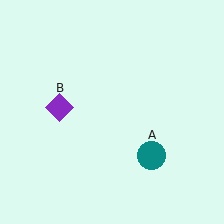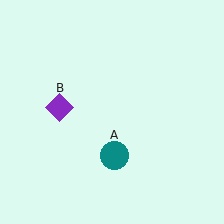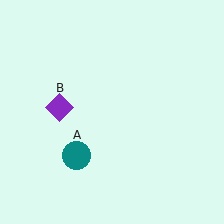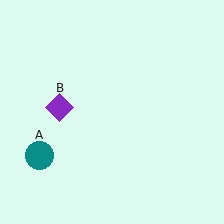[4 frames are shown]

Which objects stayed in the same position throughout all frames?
Purple diamond (object B) remained stationary.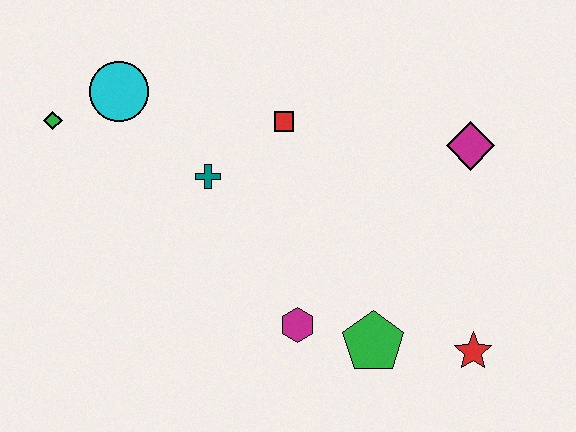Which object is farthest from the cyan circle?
The red star is farthest from the cyan circle.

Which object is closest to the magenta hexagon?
The green pentagon is closest to the magenta hexagon.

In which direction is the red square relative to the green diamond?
The red square is to the right of the green diamond.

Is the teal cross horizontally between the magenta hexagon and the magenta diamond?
No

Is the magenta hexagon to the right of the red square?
Yes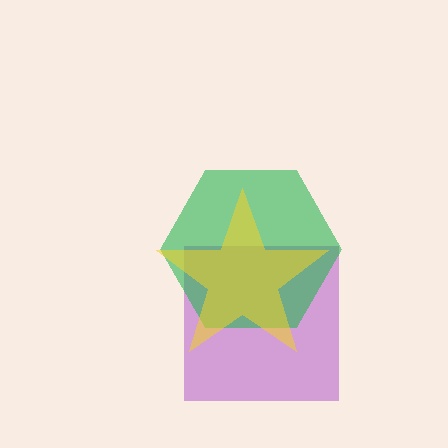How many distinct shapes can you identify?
There are 3 distinct shapes: a purple square, a green hexagon, a yellow star.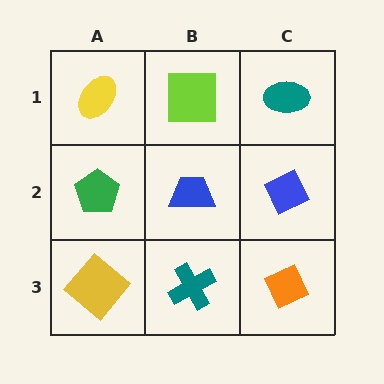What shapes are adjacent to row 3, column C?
A blue diamond (row 2, column C), a teal cross (row 3, column B).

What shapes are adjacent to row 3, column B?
A blue trapezoid (row 2, column B), a yellow diamond (row 3, column A), an orange diamond (row 3, column C).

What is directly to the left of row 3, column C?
A teal cross.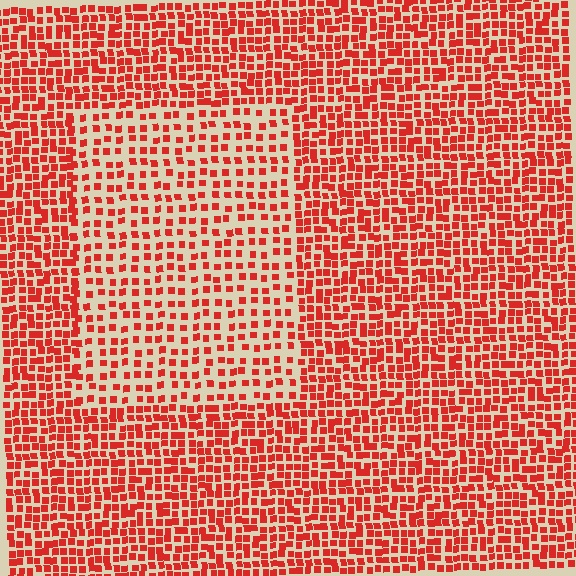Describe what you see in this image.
The image contains small red elements arranged at two different densities. A rectangle-shaped region is visible where the elements are less densely packed than the surrounding area.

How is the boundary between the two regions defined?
The boundary is defined by a change in element density (approximately 1.8x ratio). All elements are the same color, size, and shape.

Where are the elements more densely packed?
The elements are more densely packed outside the rectangle boundary.